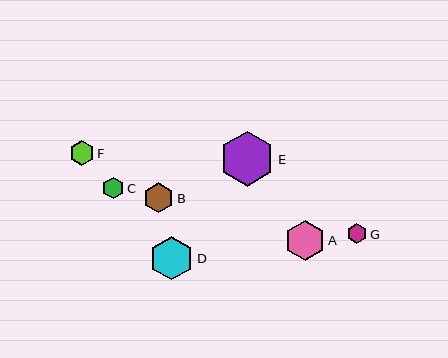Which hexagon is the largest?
Hexagon E is the largest with a size of approximately 55 pixels.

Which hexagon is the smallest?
Hexagon G is the smallest with a size of approximately 20 pixels.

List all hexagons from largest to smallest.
From largest to smallest: E, D, A, B, F, C, G.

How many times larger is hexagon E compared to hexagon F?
Hexagon E is approximately 2.2 times the size of hexagon F.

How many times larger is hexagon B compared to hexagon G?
Hexagon B is approximately 1.5 times the size of hexagon G.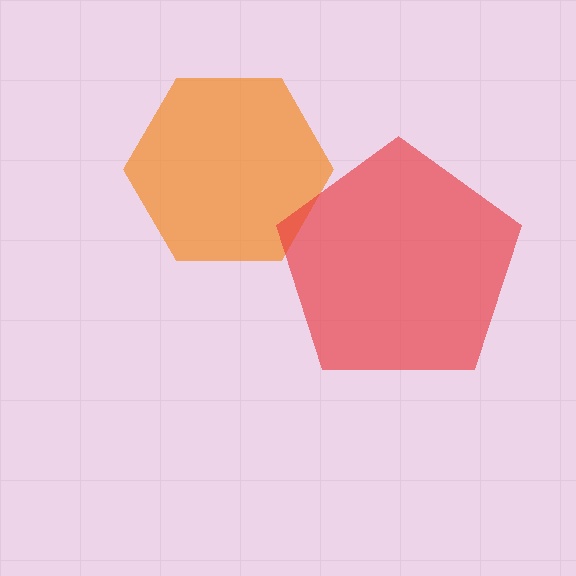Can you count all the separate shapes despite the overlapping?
Yes, there are 2 separate shapes.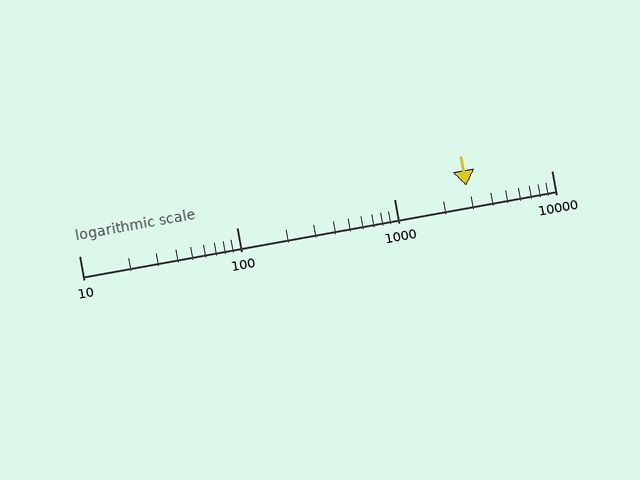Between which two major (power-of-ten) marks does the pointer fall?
The pointer is between 1000 and 10000.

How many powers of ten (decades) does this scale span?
The scale spans 3 decades, from 10 to 10000.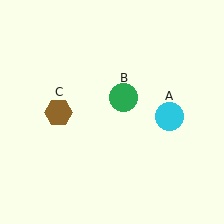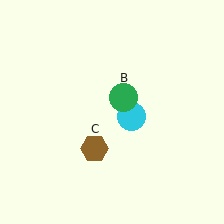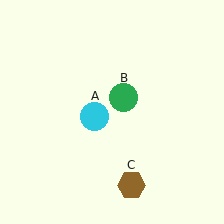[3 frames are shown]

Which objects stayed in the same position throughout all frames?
Green circle (object B) remained stationary.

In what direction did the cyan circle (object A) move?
The cyan circle (object A) moved left.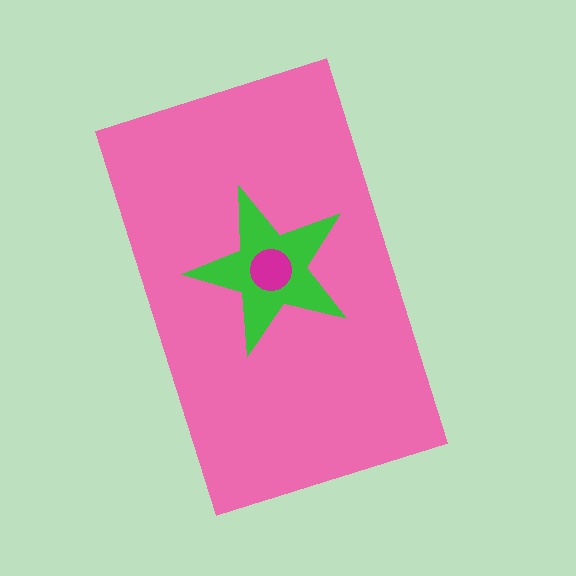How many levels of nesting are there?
3.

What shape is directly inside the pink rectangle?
The green star.